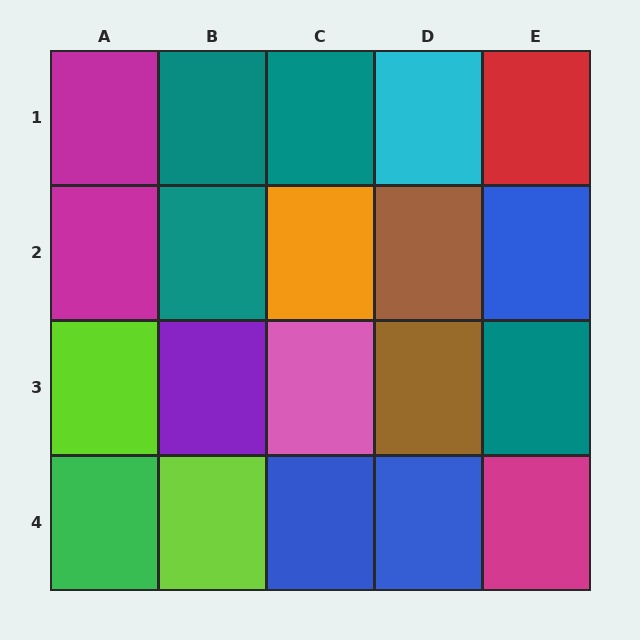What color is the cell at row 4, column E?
Magenta.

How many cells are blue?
3 cells are blue.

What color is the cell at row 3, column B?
Purple.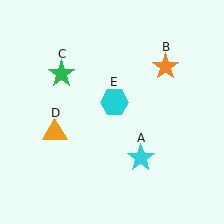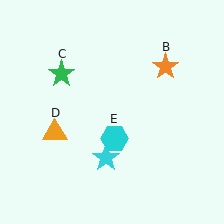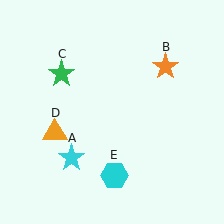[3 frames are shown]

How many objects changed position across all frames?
2 objects changed position: cyan star (object A), cyan hexagon (object E).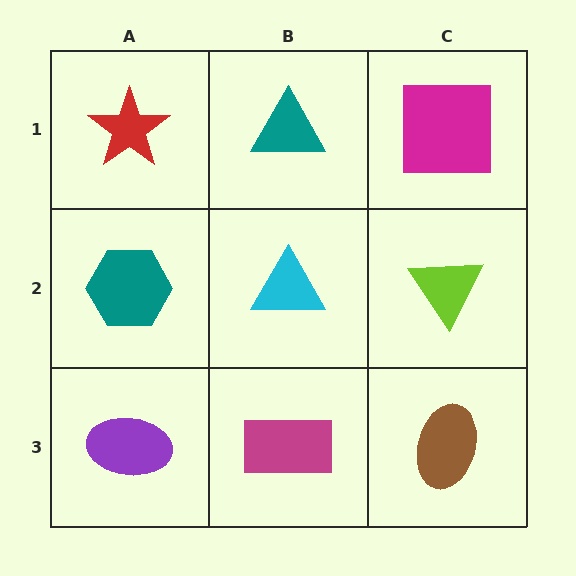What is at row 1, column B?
A teal triangle.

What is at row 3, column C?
A brown ellipse.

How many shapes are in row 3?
3 shapes.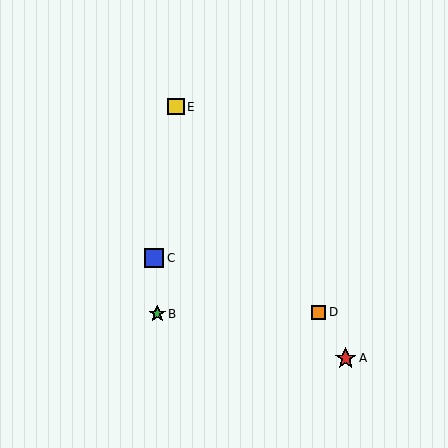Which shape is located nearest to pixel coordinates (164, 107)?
The yellow square (labeled E) at (176, 107) is nearest to that location.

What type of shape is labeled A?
Shape A is a red star.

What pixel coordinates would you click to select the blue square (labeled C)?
Click at (154, 258) to select the blue square C.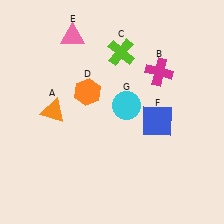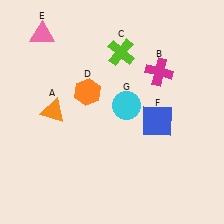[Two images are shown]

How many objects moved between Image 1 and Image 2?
1 object moved between the two images.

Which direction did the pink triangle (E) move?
The pink triangle (E) moved left.